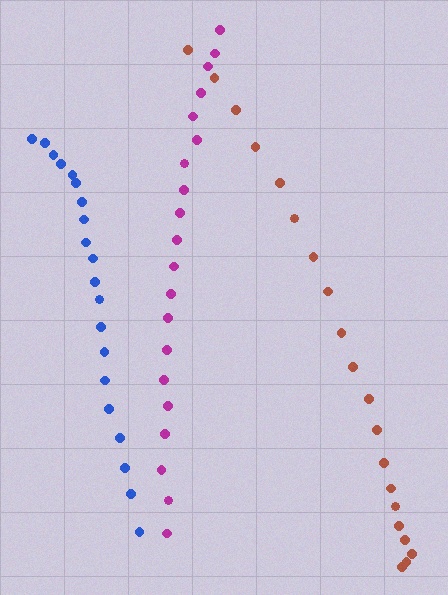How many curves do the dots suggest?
There are 3 distinct paths.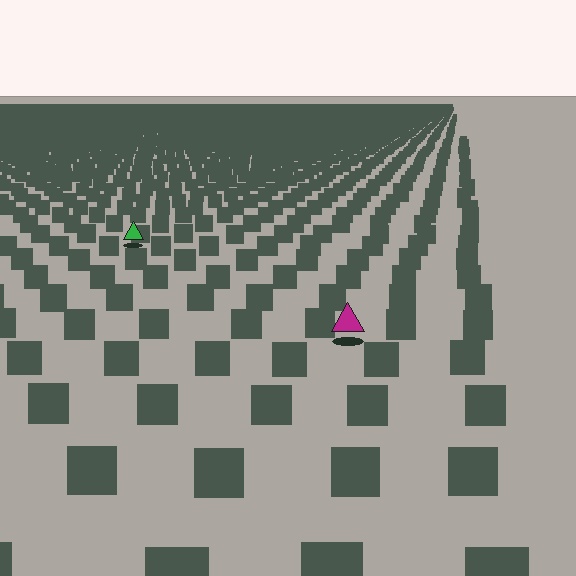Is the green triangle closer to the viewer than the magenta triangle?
No. The magenta triangle is closer — you can tell from the texture gradient: the ground texture is coarser near it.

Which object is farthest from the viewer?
The green triangle is farthest from the viewer. It appears smaller and the ground texture around it is denser.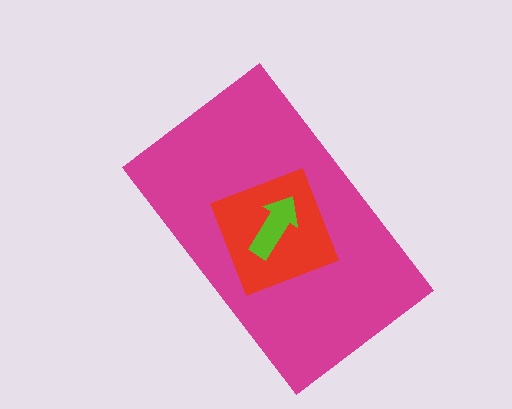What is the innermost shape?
The lime arrow.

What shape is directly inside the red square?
The lime arrow.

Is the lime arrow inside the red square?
Yes.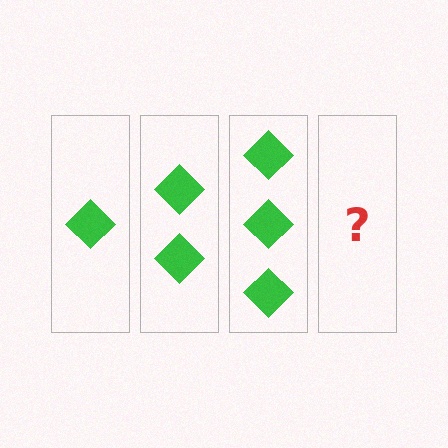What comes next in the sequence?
The next element should be 4 diamonds.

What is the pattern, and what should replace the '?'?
The pattern is that each step adds one more diamond. The '?' should be 4 diamonds.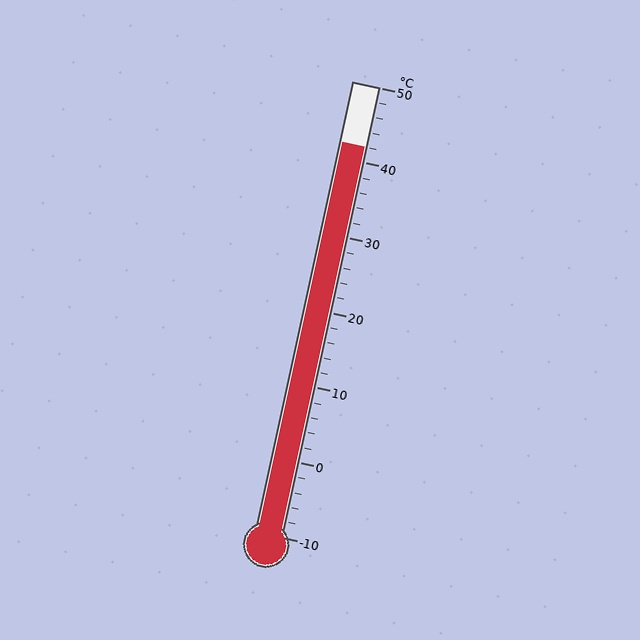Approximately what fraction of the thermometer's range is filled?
The thermometer is filled to approximately 85% of its range.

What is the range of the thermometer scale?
The thermometer scale ranges from -10°C to 50°C.